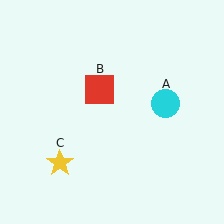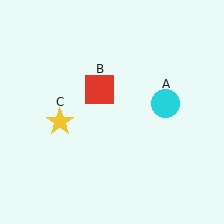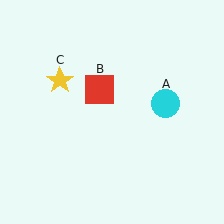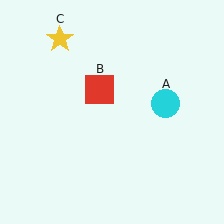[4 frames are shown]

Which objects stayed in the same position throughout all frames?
Cyan circle (object A) and red square (object B) remained stationary.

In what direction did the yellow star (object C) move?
The yellow star (object C) moved up.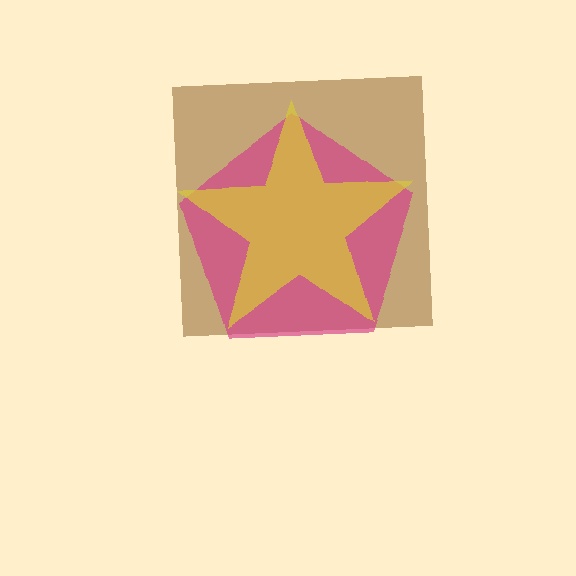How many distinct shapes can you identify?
There are 3 distinct shapes: a brown square, a magenta pentagon, a yellow star.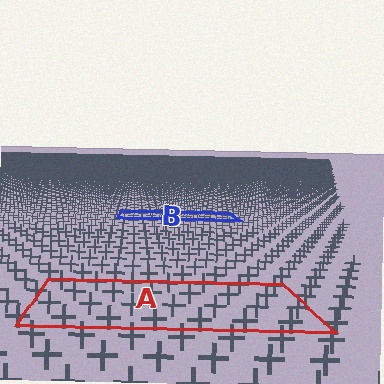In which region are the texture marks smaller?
The texture marks are smaller in region B, because it is farther away.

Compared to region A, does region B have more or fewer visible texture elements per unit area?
Region B has more texture elements per unit area — they are packed more densely because it is farther away.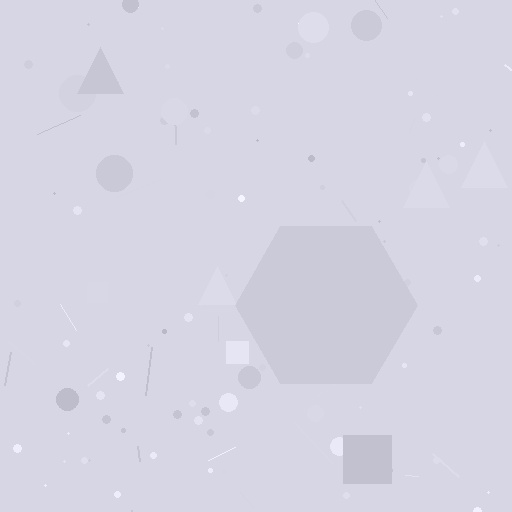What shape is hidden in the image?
A hexagon is hidden in the image.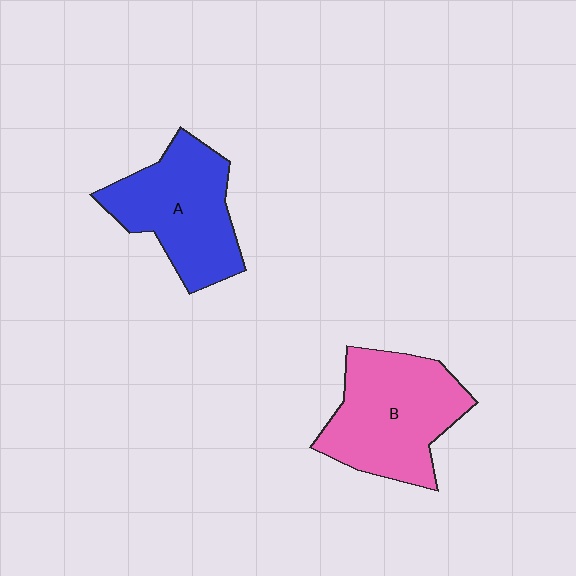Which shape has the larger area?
Shape B (pink).